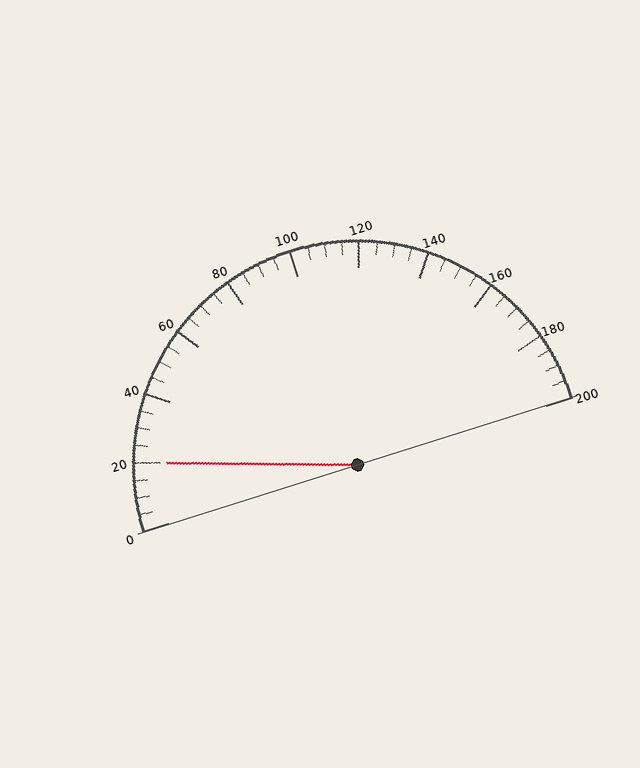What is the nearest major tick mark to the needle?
The nearest major tick mark is 20.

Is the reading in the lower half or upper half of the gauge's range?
The reading is in the lower half of the range (0 to 200).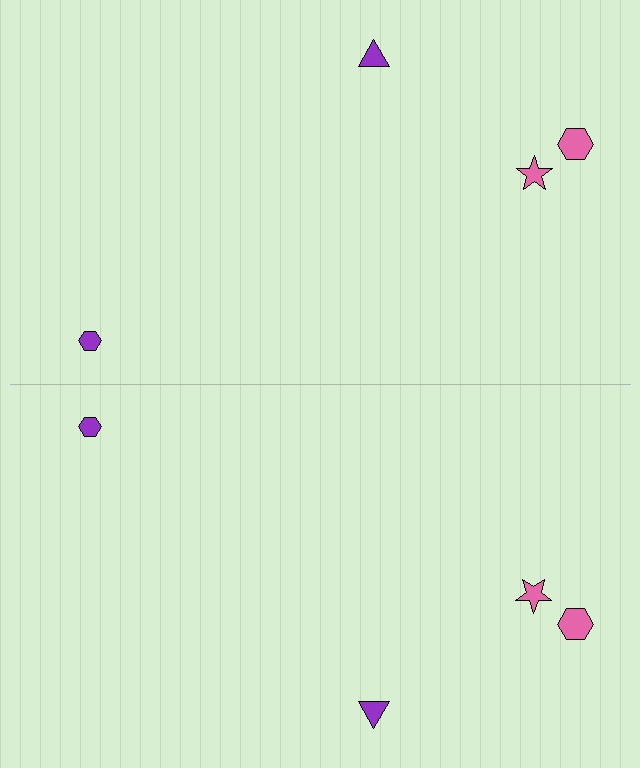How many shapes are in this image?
There are 8 shapes in this image.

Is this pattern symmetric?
Yes, this pattern has bilateral (reflection) symmetry.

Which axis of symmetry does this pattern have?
The pattern has a horizontal axis of symmetry running through the center of the image.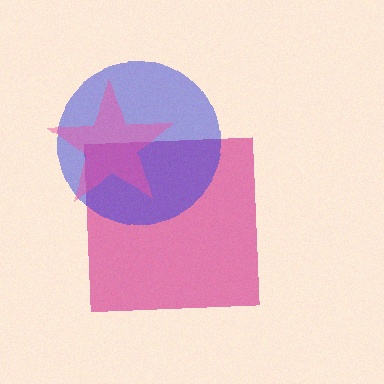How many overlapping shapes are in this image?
There are 3 overlapping shapes in the image.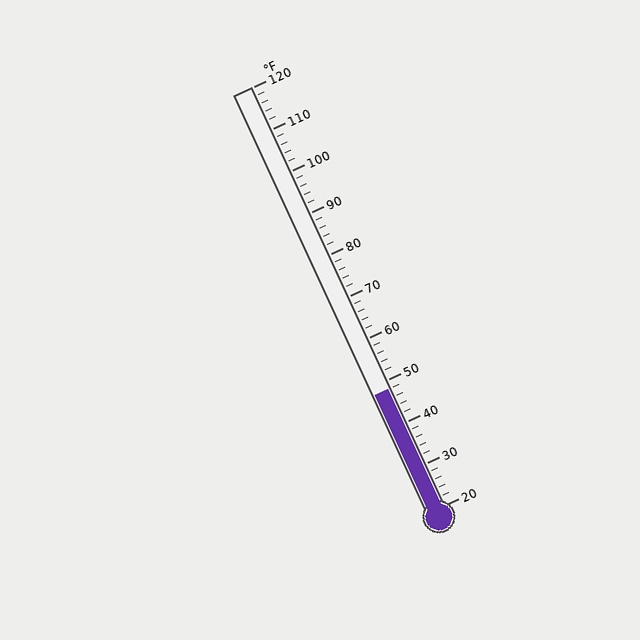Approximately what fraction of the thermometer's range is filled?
The thermometer is filled to approximately 30% of its range.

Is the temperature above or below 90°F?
The temperature is below 90°F.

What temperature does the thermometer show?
The thermometer shows approximately 48°F.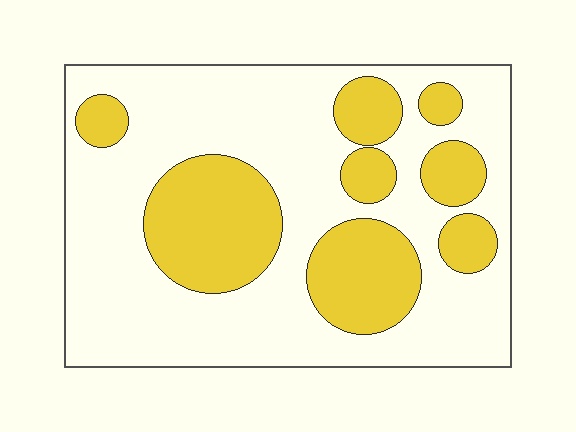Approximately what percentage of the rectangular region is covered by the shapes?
Approximately 30%.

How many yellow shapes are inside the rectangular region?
8.